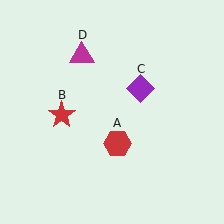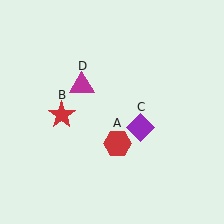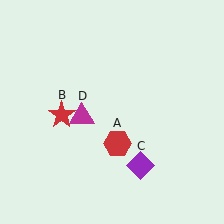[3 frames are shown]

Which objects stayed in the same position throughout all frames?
Red hexagon (object A) and red star (object B) remained stationary.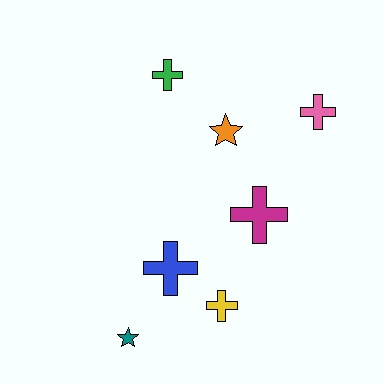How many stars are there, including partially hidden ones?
There are 2 stars.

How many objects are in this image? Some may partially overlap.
There are 7 objects.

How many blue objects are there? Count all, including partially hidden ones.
There is 1 blue object.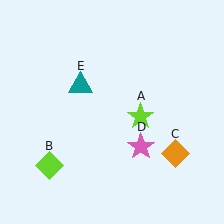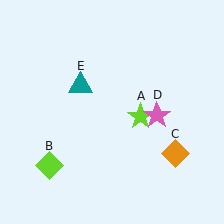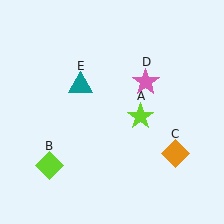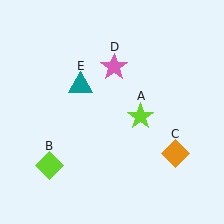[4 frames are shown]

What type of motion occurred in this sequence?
The pink star (object D) rotated counterclockwise around the center of the scene.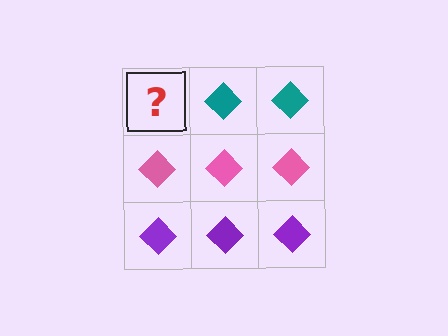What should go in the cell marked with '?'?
The missing cell should contain a teal diamond.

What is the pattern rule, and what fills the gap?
The rule is that each row has a consistent color. The gap should be filled with a teal diamond.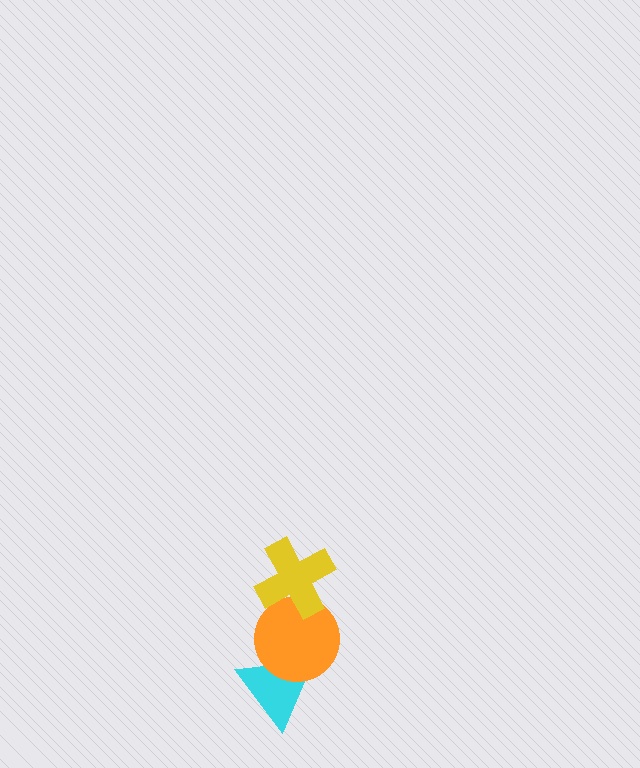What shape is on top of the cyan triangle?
The orange circle is on top of the cyan triangle.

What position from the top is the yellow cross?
The yellow cross is 1st from the top.